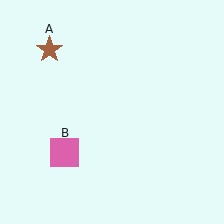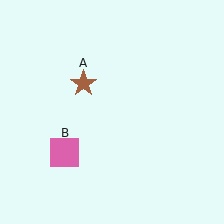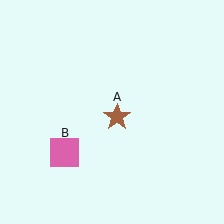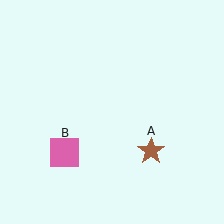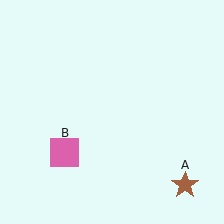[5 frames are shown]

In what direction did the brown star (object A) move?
The brown star (object A) moved down and to the right.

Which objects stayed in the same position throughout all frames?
Pink square (object B) remained stationary.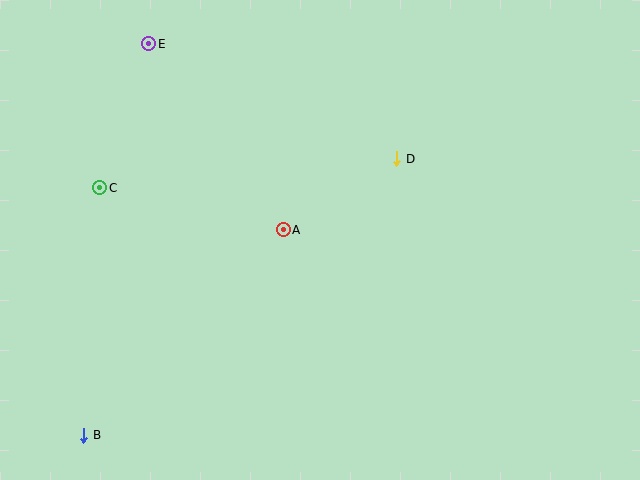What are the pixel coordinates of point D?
Point D is at (397, 159).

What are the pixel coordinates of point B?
Point B is at (84, 435).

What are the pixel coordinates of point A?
Point A is at (283, 230).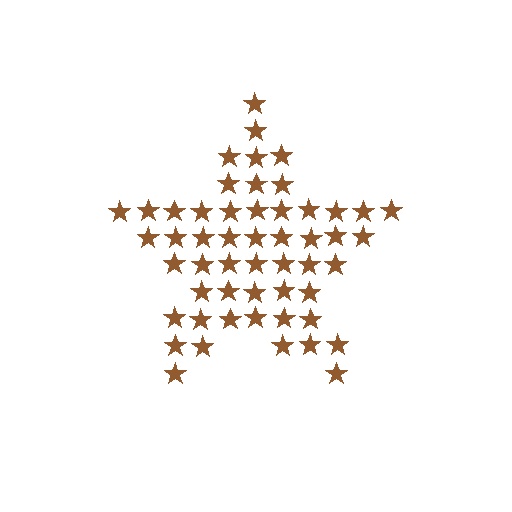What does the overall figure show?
The overall figure shows a star.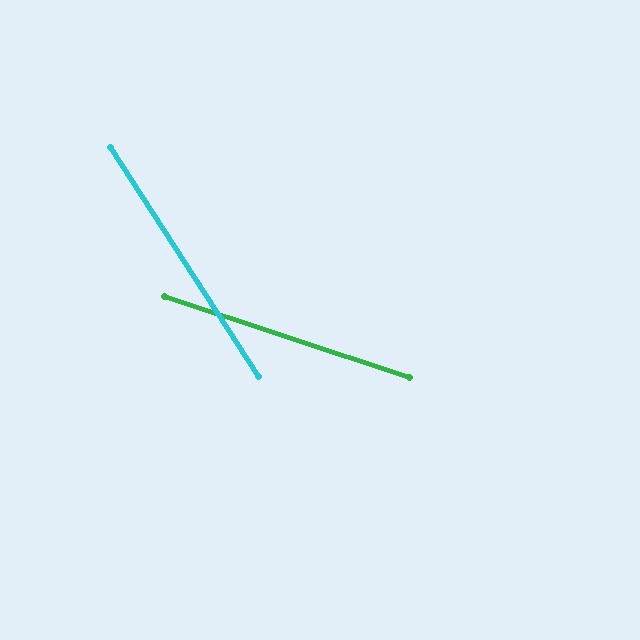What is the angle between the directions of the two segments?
Approximately 39 degrees.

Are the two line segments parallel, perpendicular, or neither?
Neither parallel nor perpendicular — they differ by about 39°.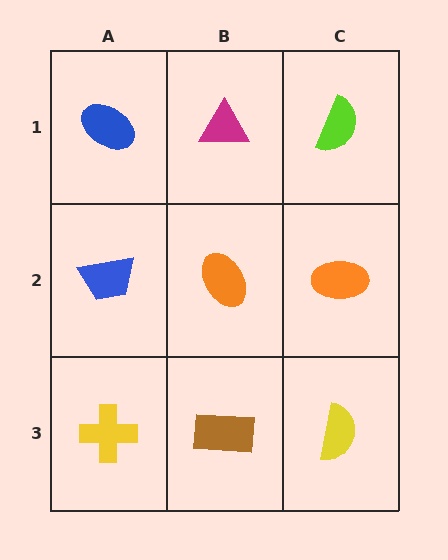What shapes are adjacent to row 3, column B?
An orange ellipse (row 2, column B), a yellow cross (row 3, column A), a yellow semicircle (row 3, column C).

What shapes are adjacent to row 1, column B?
An orange ellipse (row 2, column B), a blue ellipse (row 1, column A), a lime semicircle (row 1, column C).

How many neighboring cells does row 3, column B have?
3.